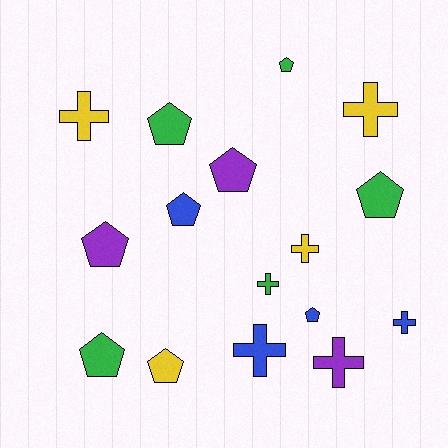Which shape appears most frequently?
Pentagon, with 9 objects.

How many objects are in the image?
There are 16 objects.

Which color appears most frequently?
Green, with 5 objects.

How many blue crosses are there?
There are 2 blue crosses.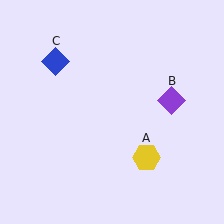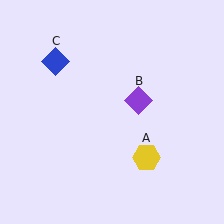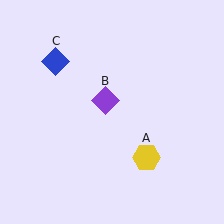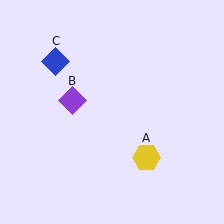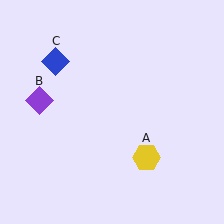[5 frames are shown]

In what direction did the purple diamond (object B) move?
The purple diamond (object B) moved left.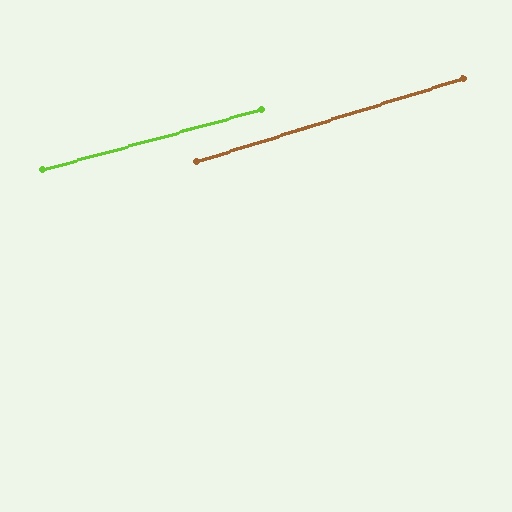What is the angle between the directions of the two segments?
Approximately 2 degrees.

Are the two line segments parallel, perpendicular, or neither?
Parallel — their directions differ by only 1.8°.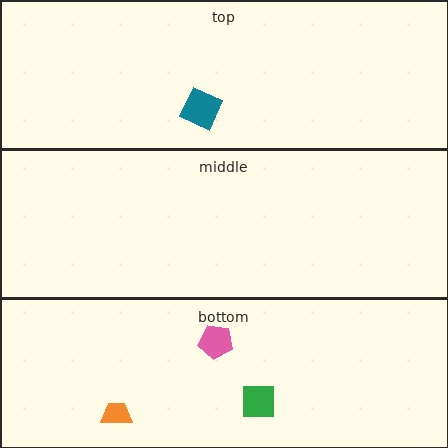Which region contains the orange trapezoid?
The bottom region.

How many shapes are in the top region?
1.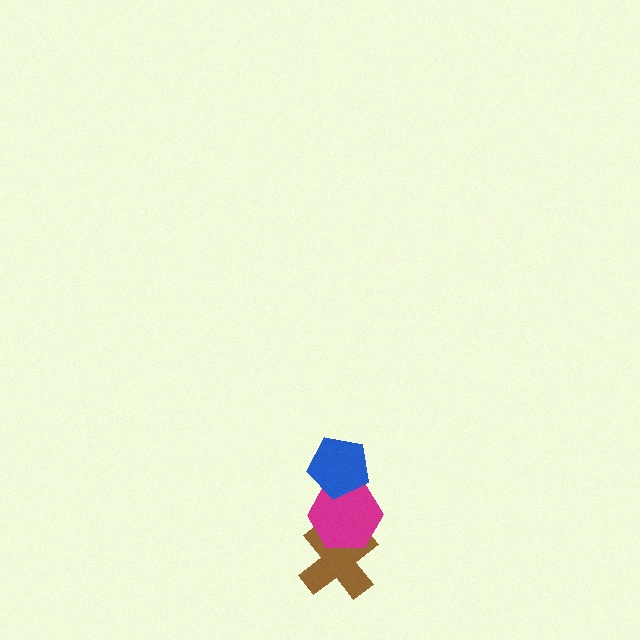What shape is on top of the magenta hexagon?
The blue pentagon is on top of the magenta hexagon.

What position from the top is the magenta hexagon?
The magenta hexagon is 2nd from the top.